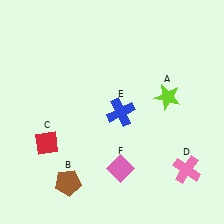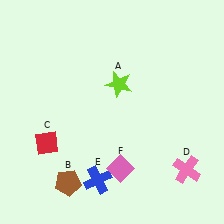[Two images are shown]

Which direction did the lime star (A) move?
The lime star (A) moved left.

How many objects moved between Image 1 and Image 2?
2 objects moved between the two images.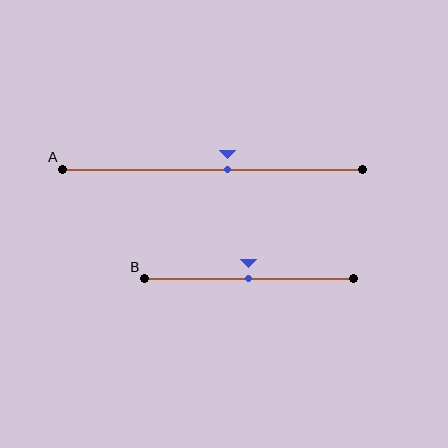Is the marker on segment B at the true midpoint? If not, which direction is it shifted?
Yes, the marker on segment B is at the true midpoint.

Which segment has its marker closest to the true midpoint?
Segment B has its marker closest to the true midpoint.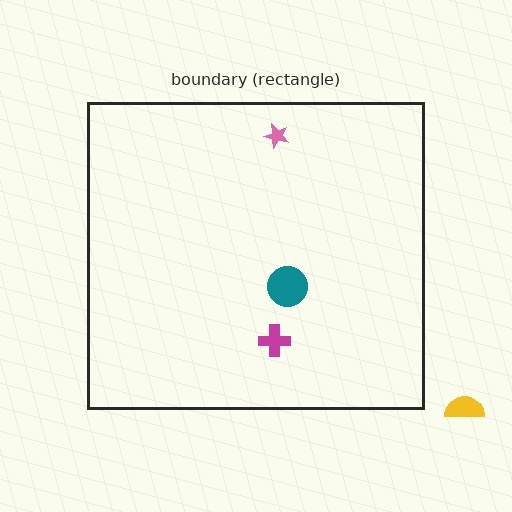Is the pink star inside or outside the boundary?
Inside.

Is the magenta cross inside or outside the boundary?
Inside.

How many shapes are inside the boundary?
3 inside, 1 outside.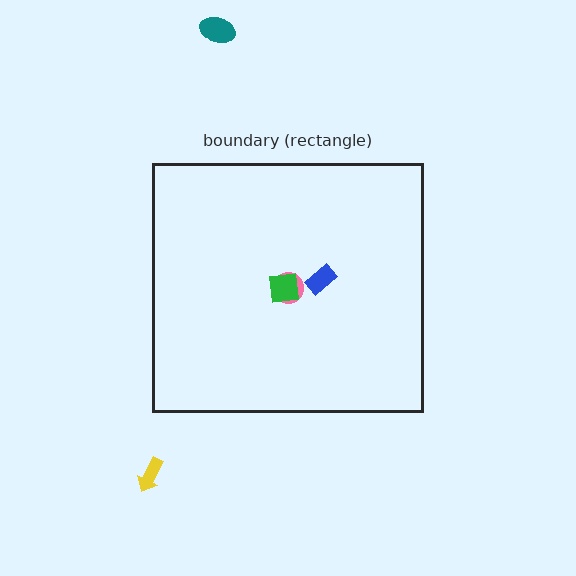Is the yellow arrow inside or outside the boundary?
Outside.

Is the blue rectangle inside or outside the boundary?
Inside.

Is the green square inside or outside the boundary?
Inside.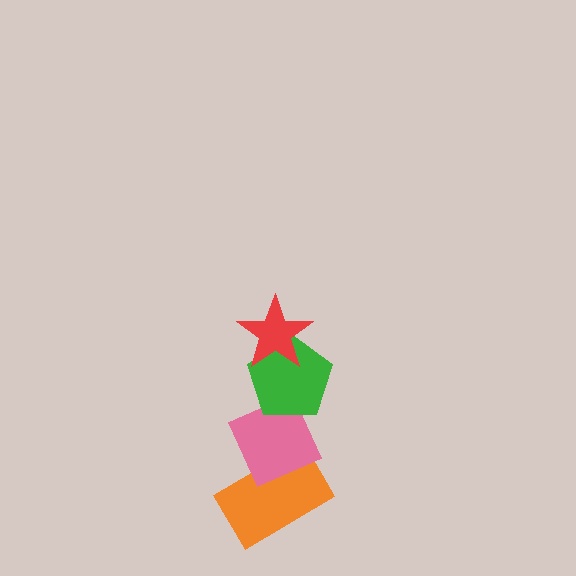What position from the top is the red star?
The red star is 1st from the top.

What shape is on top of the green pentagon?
The red star is on top of the green pentagon.